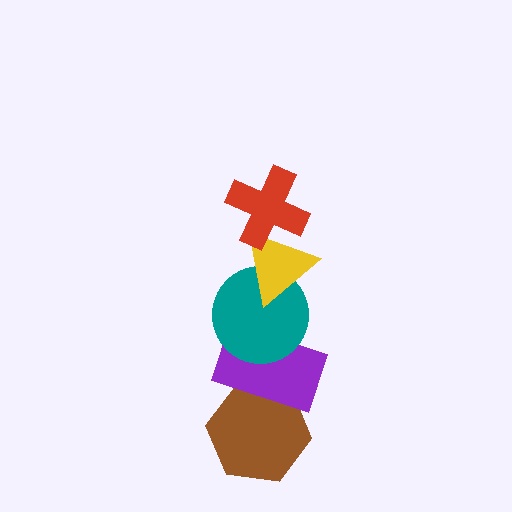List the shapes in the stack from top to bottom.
From top to bottom: the red cross, the yellow triangle, the teal circle, the purple rectangle, the brown hexagon.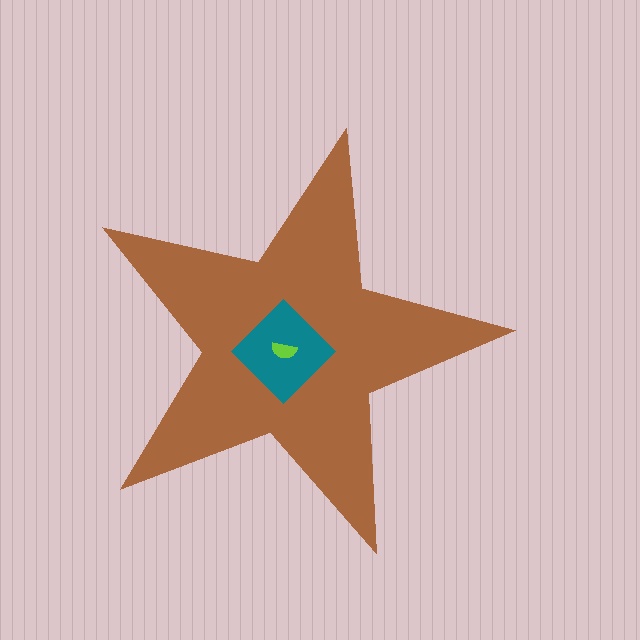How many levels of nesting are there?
3.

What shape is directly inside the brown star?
The teal diamond.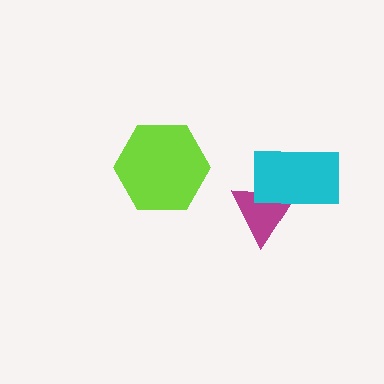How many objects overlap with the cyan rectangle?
1 object overlaps with the cyan rectangle.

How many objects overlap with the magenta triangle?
1 object overlaps with the magenta triangle.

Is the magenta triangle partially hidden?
Yes, it is partially covered by another shape.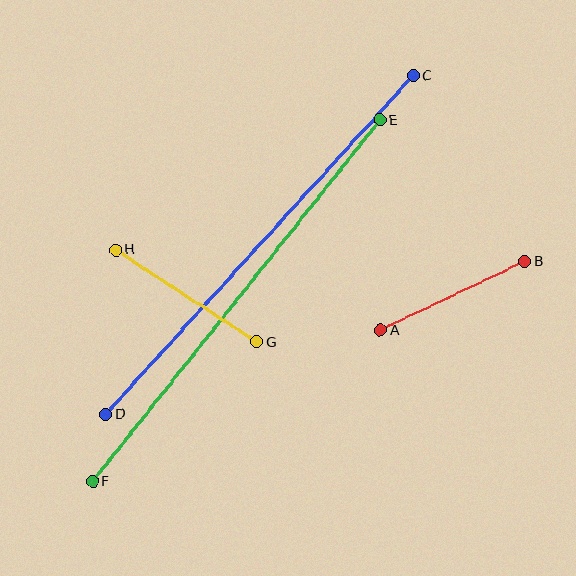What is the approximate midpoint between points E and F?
The midpoint is at approximately (236, 301) pixels.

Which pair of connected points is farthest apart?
Points E and F are farthest apart.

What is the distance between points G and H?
The distance is approximately 169 pixels.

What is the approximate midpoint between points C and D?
The midpoint is at approximately (259, 245) pixels.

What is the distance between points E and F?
The distance is approximately 462 pixels.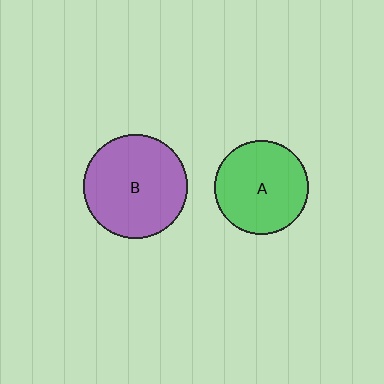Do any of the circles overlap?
No, none of the circles overlap.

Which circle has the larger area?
Circle B (purple).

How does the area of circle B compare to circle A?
Approximately 1.2 times.